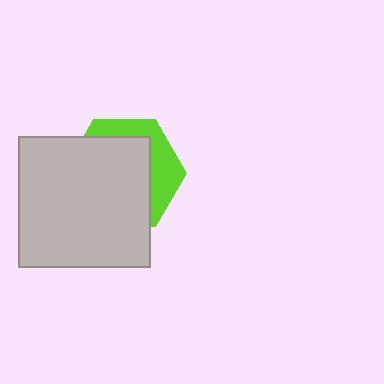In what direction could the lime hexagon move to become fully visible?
The lime hexagon could move toward the upper-right. That would shift it out from behind the light gray square entirely.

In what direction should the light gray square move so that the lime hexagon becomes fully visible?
The light gray square should move toward the lower-left. That is the shortest direction to clear the overlap and leave the lime hexagon fully visible.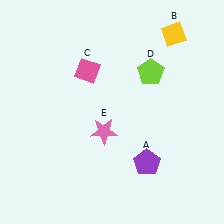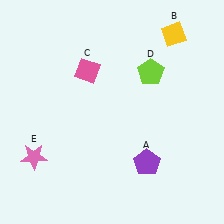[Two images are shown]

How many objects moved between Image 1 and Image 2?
1 object moved between the two images.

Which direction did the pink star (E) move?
The pink star (E) moved left.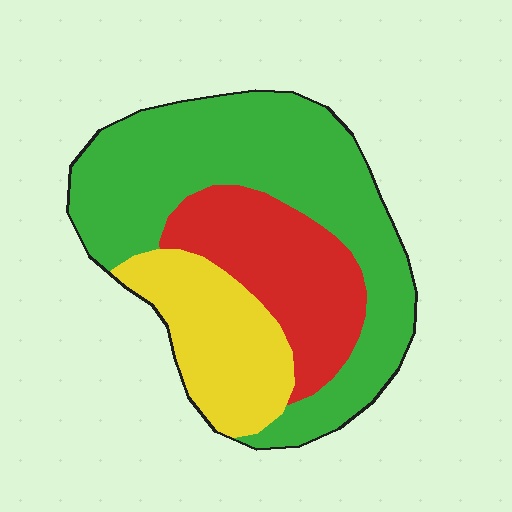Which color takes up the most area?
Green, at roughly 55%.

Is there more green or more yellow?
Green.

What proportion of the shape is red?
Red covers 25% of the shape.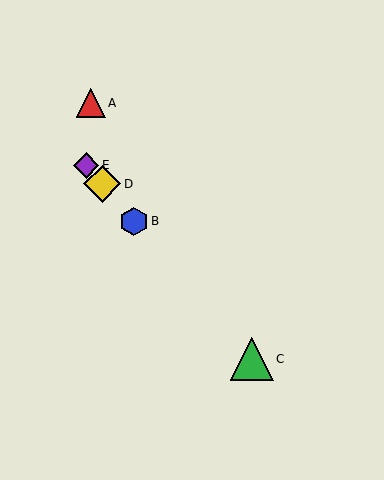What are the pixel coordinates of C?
Object C is at (252, 359).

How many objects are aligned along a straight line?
4 objects (B, C, D, E) are aligned along a straight line.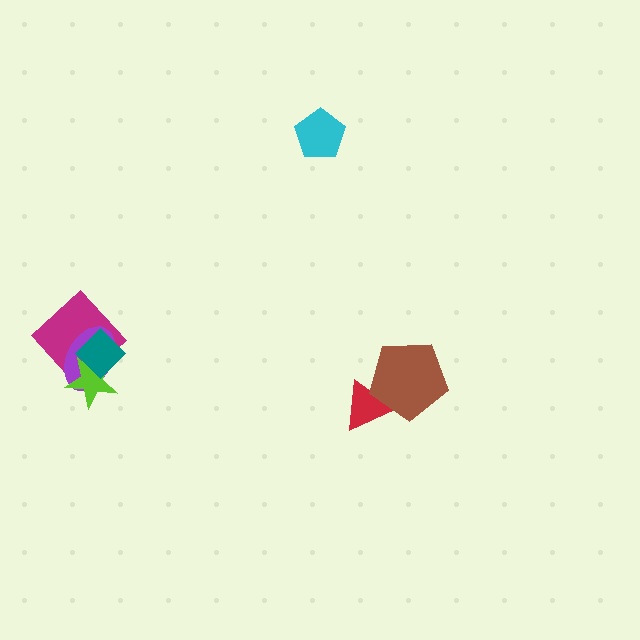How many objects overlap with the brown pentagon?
1 object overlaps with the brown pentagon.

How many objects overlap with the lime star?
3 objects overlap with the lime star.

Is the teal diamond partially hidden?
No, no other shape covers it.